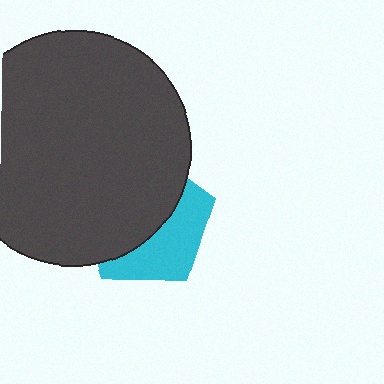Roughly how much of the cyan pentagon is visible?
A small part of it is visible (roughly 41%).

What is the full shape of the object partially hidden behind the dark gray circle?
The partially hidden object is a cyan pentagon.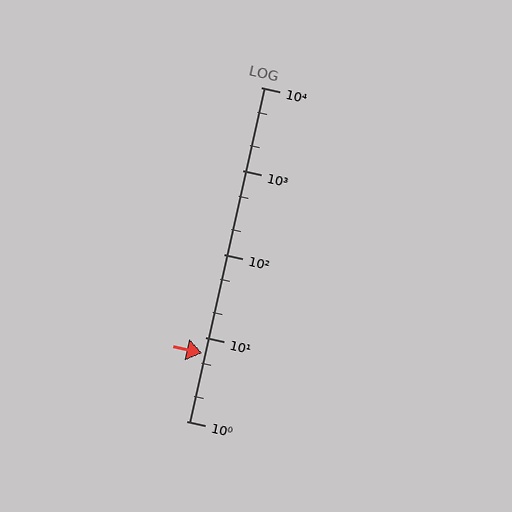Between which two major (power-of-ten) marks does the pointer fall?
The pointer is between 1 and 10.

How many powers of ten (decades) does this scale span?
The scale spans 4 decades, from 1 to 10000.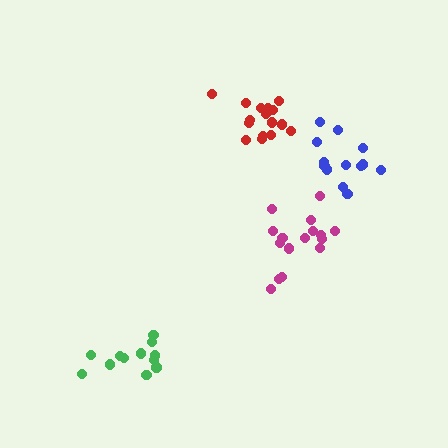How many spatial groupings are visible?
There are 4 spatial groupings.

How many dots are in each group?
Group 1: 16 dots, Group 2: 12 dots, Group 3: 13 dots, Group 4: 16 dots (57 total).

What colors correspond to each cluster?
The clusters are colored: magenta, green, blue, red.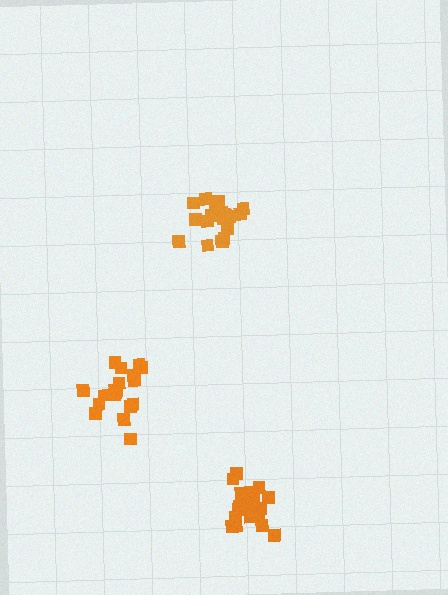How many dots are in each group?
Group 1: 21 dots, Group 2: 21 dots, Group 3: 19 dots (61 total).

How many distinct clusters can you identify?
There are 3 distinct clusters.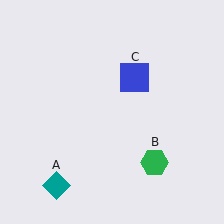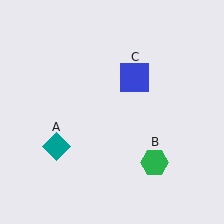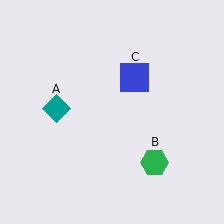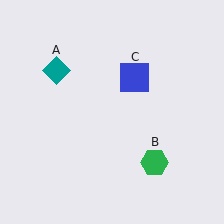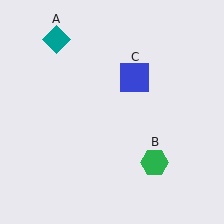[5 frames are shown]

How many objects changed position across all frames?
1 object changed position: teal diamond (object A).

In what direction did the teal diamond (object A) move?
The teal diamond (object A) moved up.